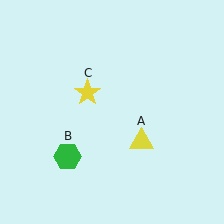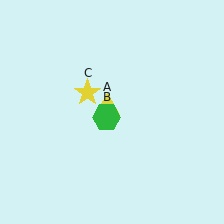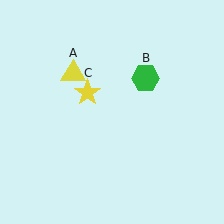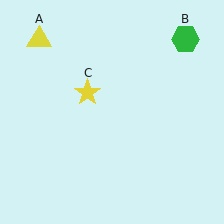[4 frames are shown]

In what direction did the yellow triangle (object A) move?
The yellow triangle (object A) moved up and to the left.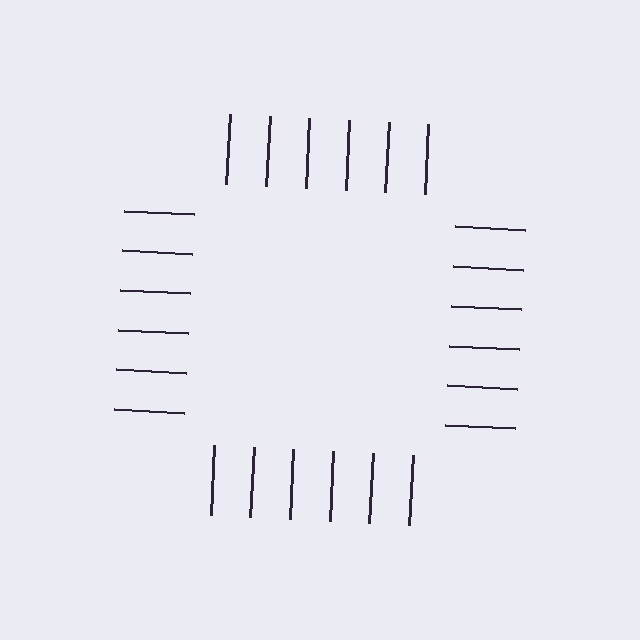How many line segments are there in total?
24 — 6 along each of the 4 edges.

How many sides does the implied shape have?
4 sides — the line-ends trace a square.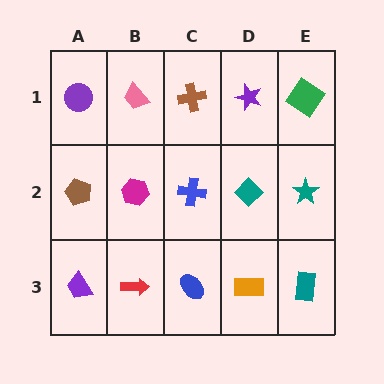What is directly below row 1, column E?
A teal star.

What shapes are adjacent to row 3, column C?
A blue cross (row 2, column C), a red arrow (row 3, column B), an orange rectangle (row 3, column D).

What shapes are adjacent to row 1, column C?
A blue cross (row 2, column C), a pink trapezoid (row 1, column B), a purple star (row 1, column D).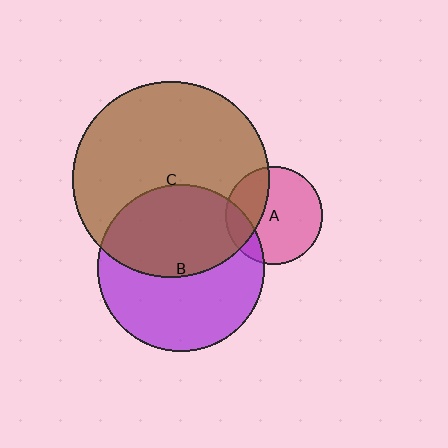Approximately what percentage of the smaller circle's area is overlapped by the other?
Approximately 15%.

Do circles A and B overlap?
Yes.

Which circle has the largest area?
Circle C (brown).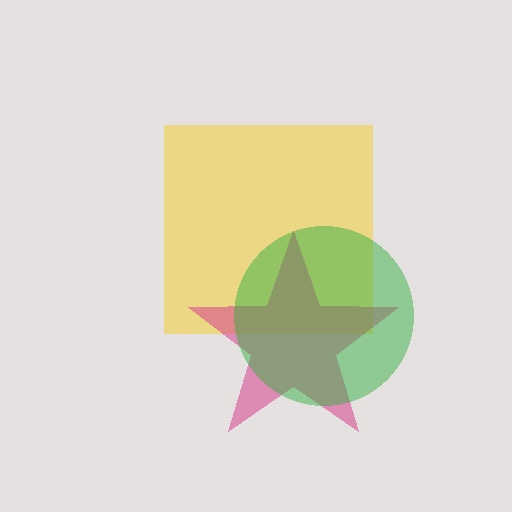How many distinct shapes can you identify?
There are 3 distinct shapes: a yellow square, a magenta star, a green circle.